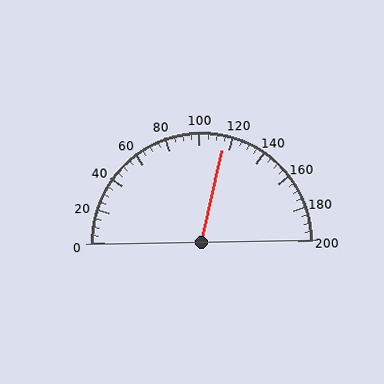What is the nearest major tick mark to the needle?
The nearest major tick mark is 120.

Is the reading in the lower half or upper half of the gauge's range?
The reading is in the upper half of the range (0 to 200).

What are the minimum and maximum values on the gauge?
The gauge ranges from 0 to 200.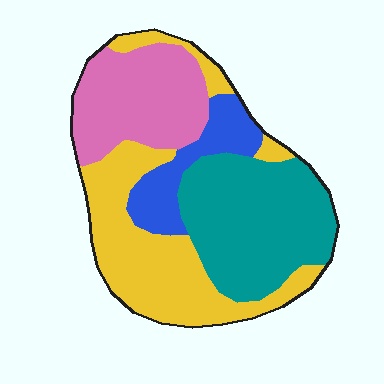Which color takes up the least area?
Blue, at roughly 10%.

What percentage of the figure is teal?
Teal takes up between a sixth and a third of the figure.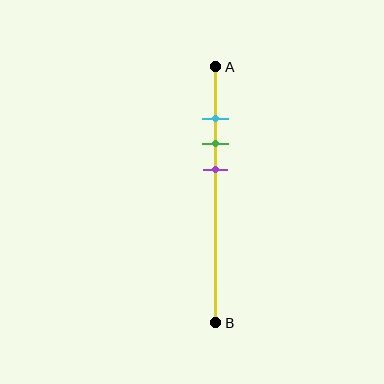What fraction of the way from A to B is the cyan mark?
The cyan mark is approximately 20% (0.2) of the way from A to B.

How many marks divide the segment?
There are 3 marks dividing the segment.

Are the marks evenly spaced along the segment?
Yes, the marks are approximately evenly spaced.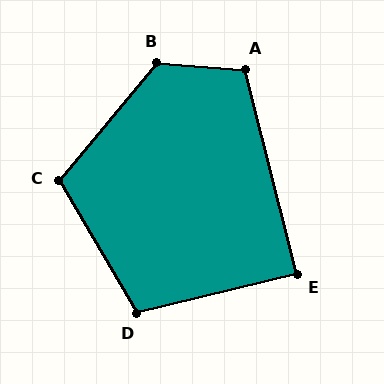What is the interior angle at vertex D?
Approximately 107 degrees (obtuse).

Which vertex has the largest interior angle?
B, at approximately 126 degrees.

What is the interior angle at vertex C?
Approximately 110 degrees (obtuse).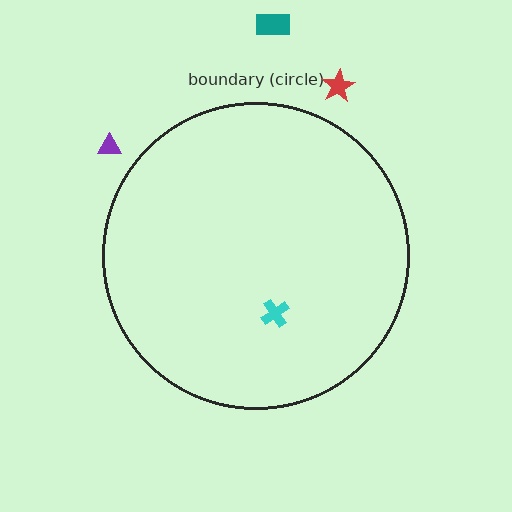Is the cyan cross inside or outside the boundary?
Inside.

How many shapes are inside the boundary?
1 inside, 3 outside.